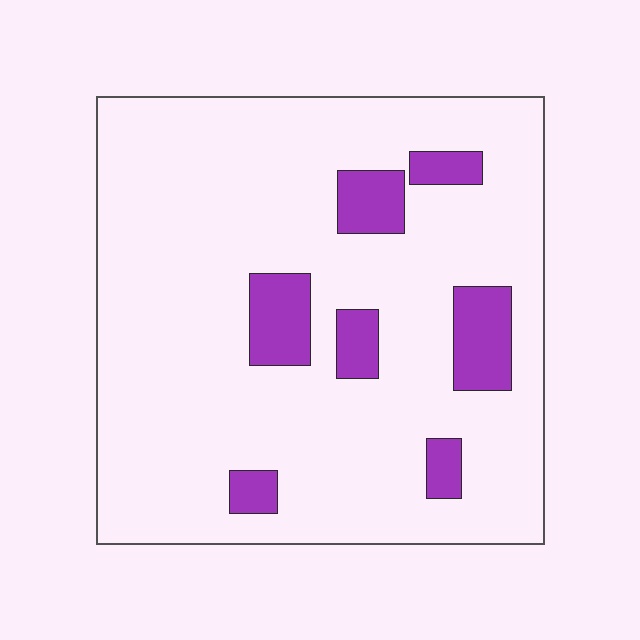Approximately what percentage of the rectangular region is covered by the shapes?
Approximately 15%.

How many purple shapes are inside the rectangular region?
7.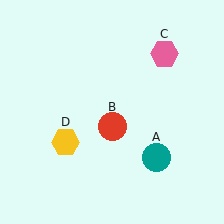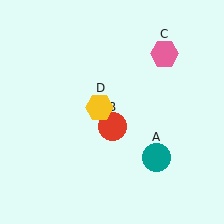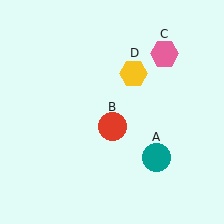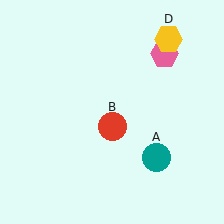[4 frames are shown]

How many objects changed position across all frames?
1 object changed position: yellow hexagon (object D).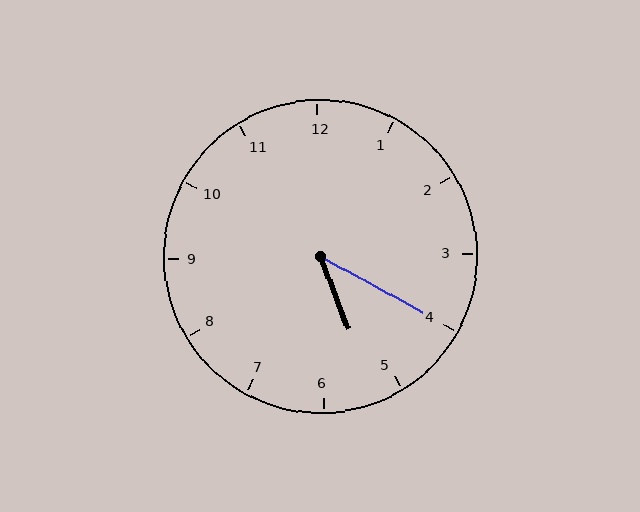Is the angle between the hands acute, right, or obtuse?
It is acute.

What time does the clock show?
5:20.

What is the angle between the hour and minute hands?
Approximately 40 degrees.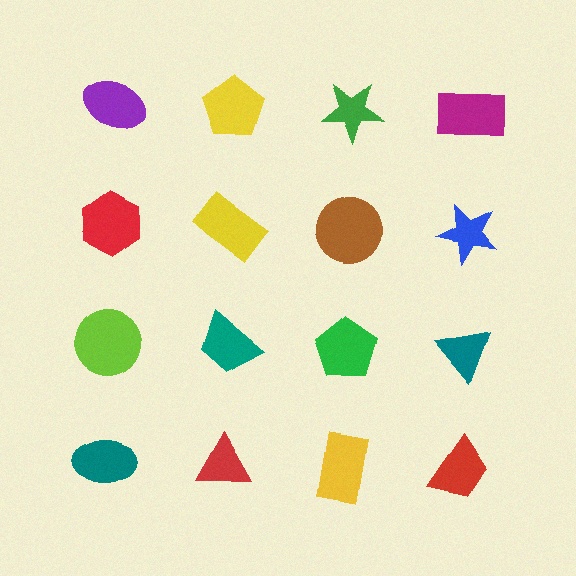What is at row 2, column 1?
A red hexagon.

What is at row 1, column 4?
A magenta rectangle.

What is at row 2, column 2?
A yellow rectangle.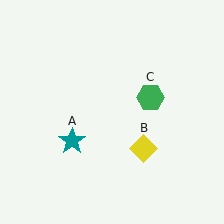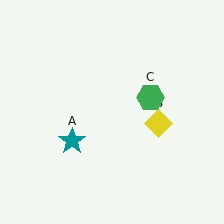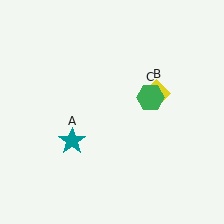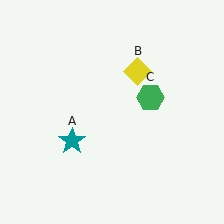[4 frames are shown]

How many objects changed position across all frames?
1 object changed position: yellow diamond (object B).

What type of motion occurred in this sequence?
The yellow diamond (object B) rotated counterclockwise around the center of the scene.